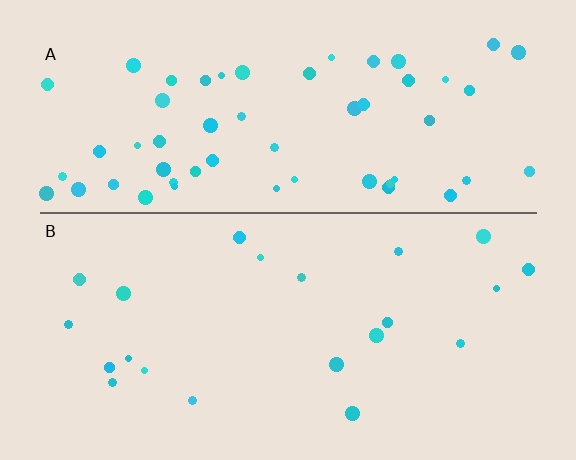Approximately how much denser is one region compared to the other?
Approximately 2.7× — region A over region B.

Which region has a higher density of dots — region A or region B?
A (the top).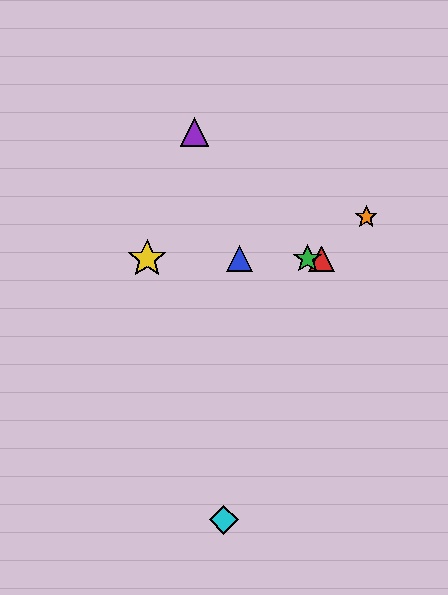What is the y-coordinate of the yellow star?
The yellow star is at y≈259.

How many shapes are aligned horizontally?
4 shapes (the red triangle, the blue triangle, the green star, the yellow star) are aligned horizontally.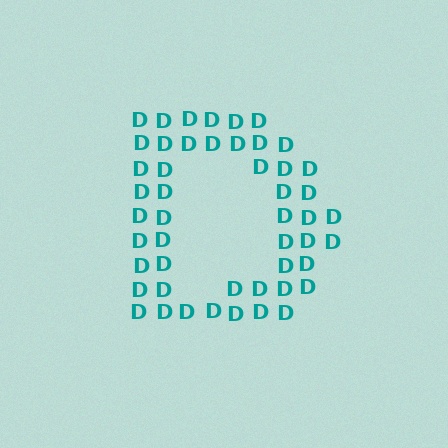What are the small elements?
The small elements are letter D's.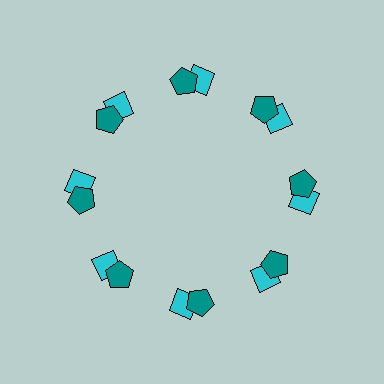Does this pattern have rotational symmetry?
Yes, this pattern has 8-fold rotational symmetry. It looks the same after rotating 45 degrees around the center.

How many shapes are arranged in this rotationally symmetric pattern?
There are 16 shapes, arranged in 8 groups of 2.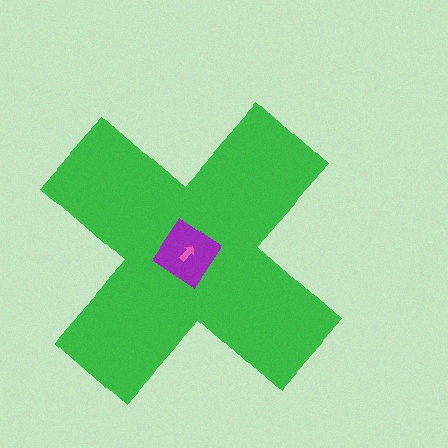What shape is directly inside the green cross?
The purple diamond.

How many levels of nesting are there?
3.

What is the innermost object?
The pink arrow.